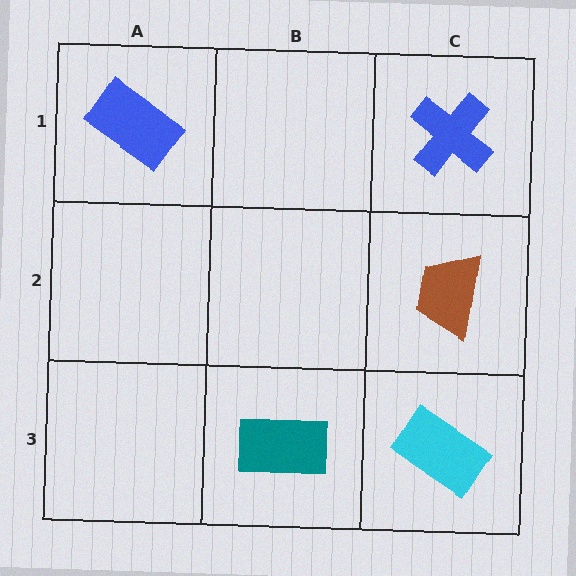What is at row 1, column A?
A blue rectangle.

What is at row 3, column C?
A cyan rectangle.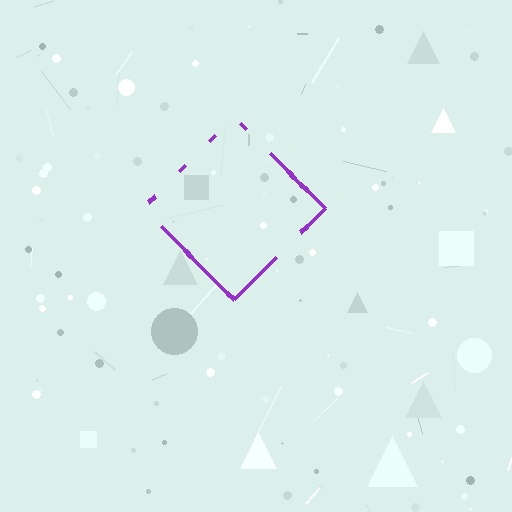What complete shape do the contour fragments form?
The contour fragments form a diamond.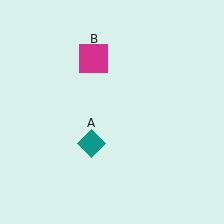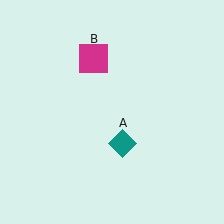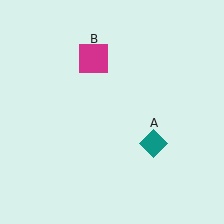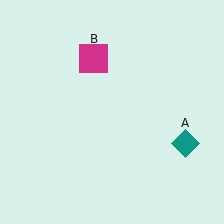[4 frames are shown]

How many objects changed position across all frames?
1 object changed position: teal diamond (object A).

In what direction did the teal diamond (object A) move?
The teal diamond (object A) moved right.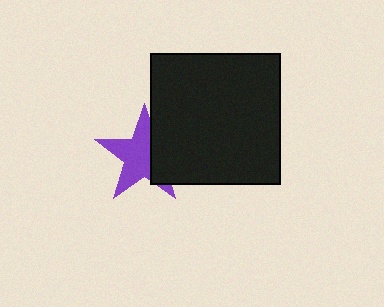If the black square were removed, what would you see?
You would see the complete purple star.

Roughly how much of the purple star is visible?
About half of it is visible (roughly 64%).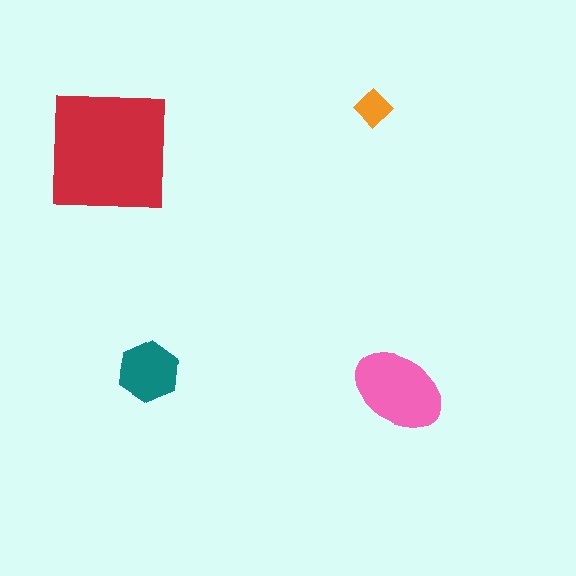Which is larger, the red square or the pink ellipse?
The red square.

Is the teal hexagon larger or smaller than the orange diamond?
Larger.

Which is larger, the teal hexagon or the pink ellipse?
The pink ellipse.